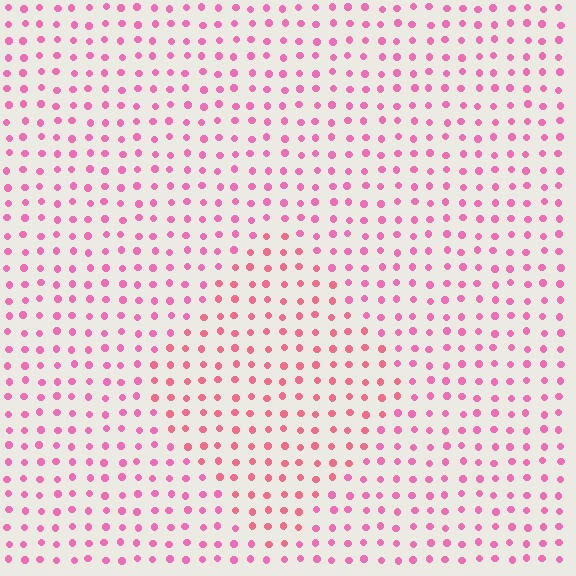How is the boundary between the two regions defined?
The boundary is defined purely by a slight shift in hue (about 20 degrees). Spacing, size, and orientation are identical on both sides.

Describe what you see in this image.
The image is filled with small pink elements in a uniform arrangement. A diamond-shaped region is visible where the elements are tinted to a slightly different hue, forming a subtle color boundary.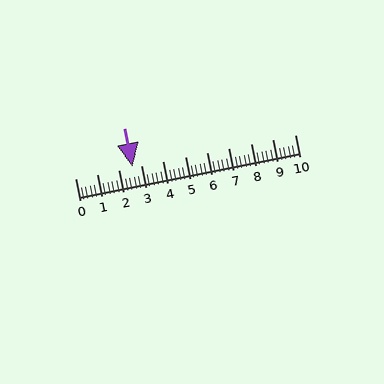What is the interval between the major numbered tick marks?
The major tick marks are spaced 1 units apart.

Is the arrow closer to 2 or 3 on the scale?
The arrow is closer to 3.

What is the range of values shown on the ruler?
The ruler shows values from 0 to 10.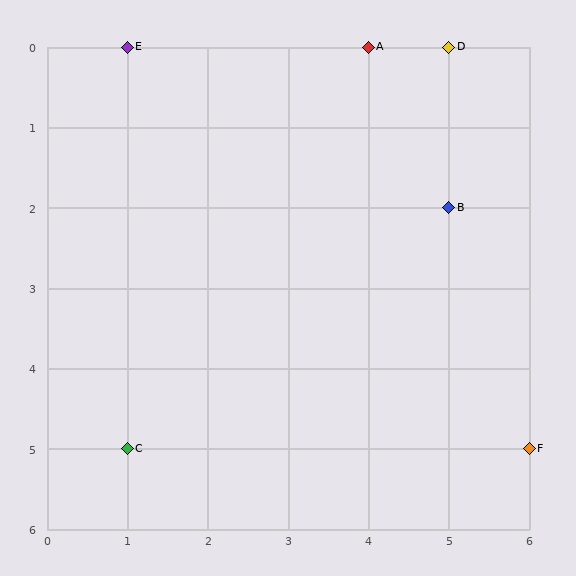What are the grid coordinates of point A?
Point A is at grid coordinates (4, 0).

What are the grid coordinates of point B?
Point B is at grid coordinates (5, 2).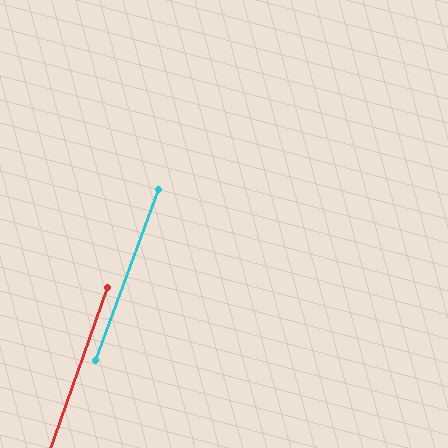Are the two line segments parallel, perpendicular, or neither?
Parallel — their directions differ by only 0.5°.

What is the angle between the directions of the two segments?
Approximately 1 degree.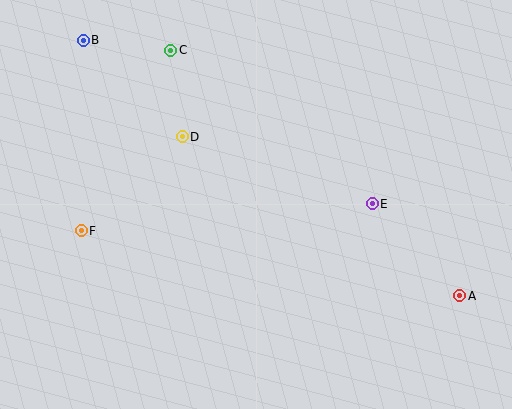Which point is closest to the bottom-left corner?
Point F is closest to the bottom-left corner.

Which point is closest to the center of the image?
Point D at (182, 137) is closest to the center.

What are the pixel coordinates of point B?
Point B is at (83, 40).